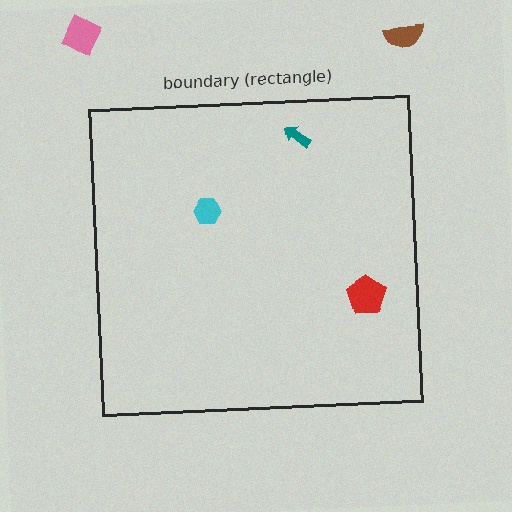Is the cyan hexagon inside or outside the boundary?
Inside.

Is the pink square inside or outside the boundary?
Outside.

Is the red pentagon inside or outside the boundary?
Inside.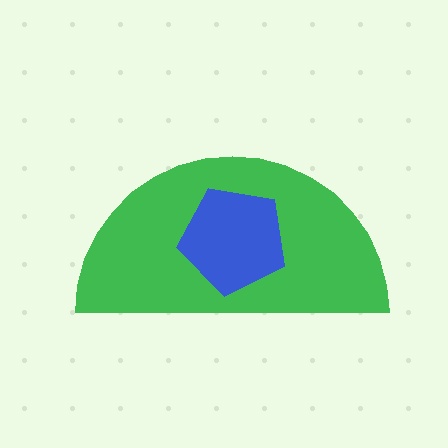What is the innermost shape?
The blue pentagon.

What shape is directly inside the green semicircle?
The blue pentagon.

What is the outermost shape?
The green semicircle.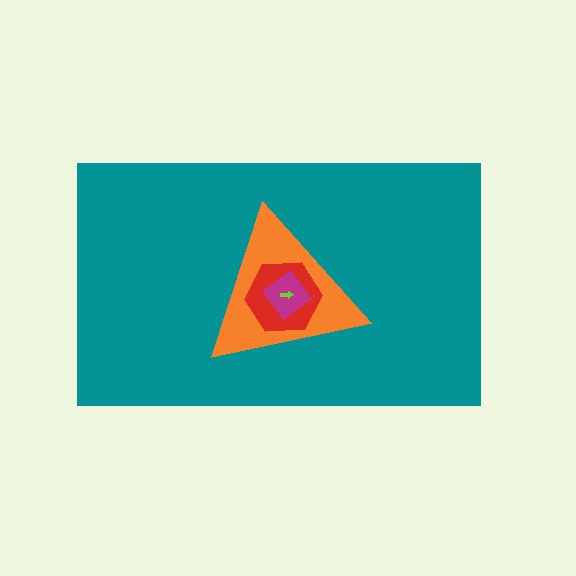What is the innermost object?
The lime arrow.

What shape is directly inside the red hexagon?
The magenta diamond.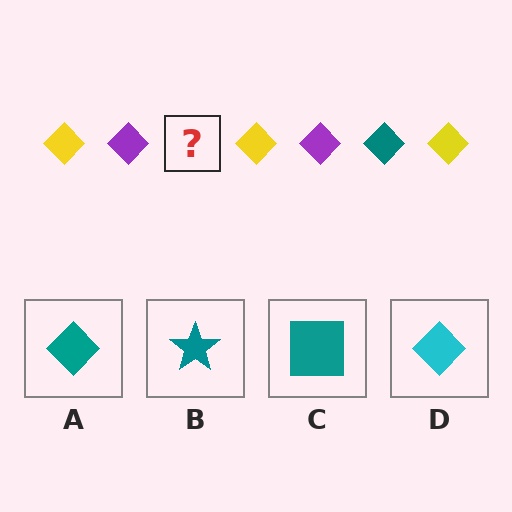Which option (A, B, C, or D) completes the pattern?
A.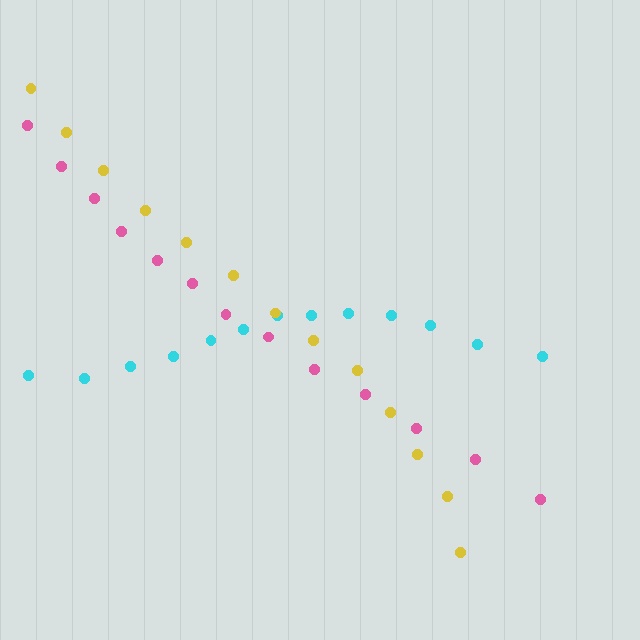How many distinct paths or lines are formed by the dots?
There are 3 distinct paths.